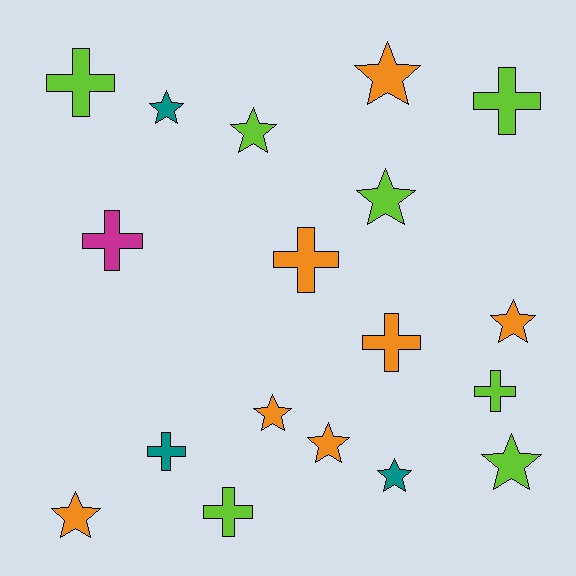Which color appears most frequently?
Lime, with 7 objects.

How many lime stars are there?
There are 3 lime stars.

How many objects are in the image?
There are 18 objects.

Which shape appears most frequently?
Star, with 10 objects.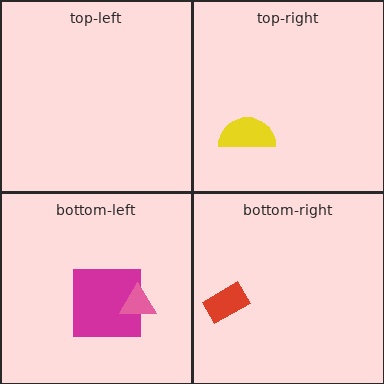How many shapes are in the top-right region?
1.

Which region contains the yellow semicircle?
The top-right region.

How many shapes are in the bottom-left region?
2.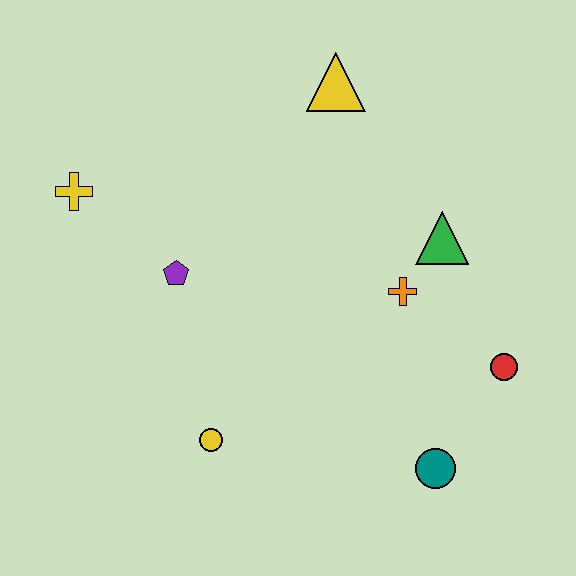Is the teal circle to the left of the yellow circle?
No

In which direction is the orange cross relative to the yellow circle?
The orange cross is to the right of the yellow circle.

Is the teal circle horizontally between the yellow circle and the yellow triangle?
No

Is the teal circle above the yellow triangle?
No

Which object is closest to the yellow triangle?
The green triangle is closest to the yellow triangle.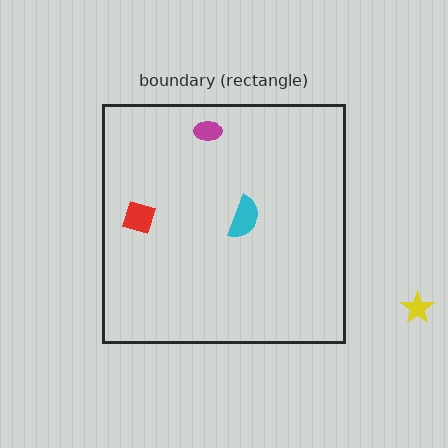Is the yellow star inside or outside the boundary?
Outside.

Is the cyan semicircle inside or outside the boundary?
Inside.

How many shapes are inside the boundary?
3 inside, 1 outside.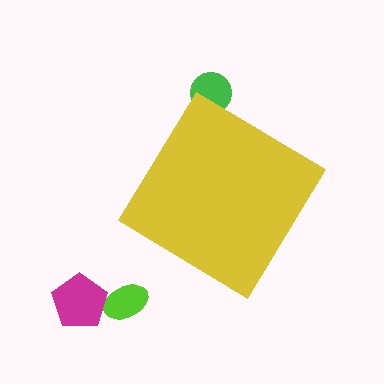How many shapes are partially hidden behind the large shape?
1 shape is partially hidden.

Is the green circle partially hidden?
Yes, the green circle is partially hidden behind the yellow diamond.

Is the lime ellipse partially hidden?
No, the lime ellipse is fully visible.